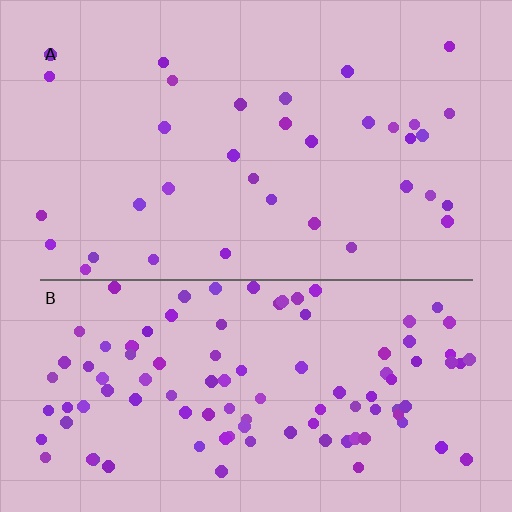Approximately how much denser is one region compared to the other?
Approximately 3.0× — region B over region A.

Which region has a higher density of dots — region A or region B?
B (the bottom).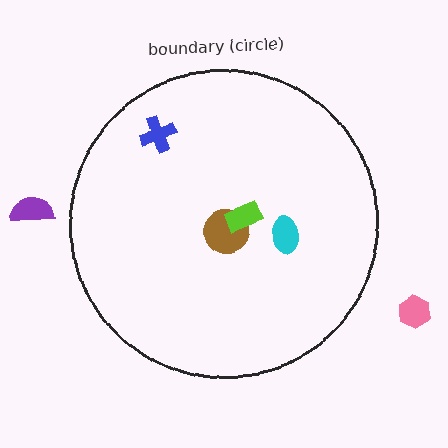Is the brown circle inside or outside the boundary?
Inside.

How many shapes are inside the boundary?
4 inside, 2 outside.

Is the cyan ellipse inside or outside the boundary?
Inside.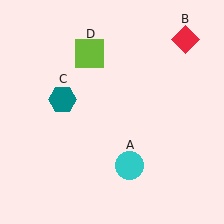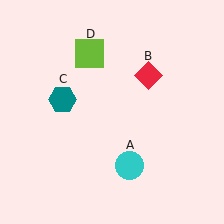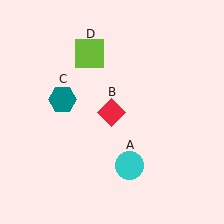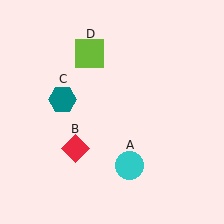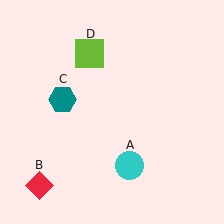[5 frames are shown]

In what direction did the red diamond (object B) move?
The red diamond (object B) moved down and to the left.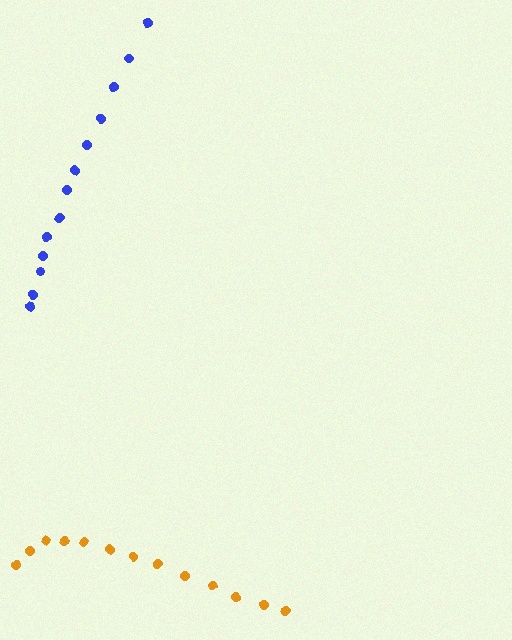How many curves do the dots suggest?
There are 2 distinct paths.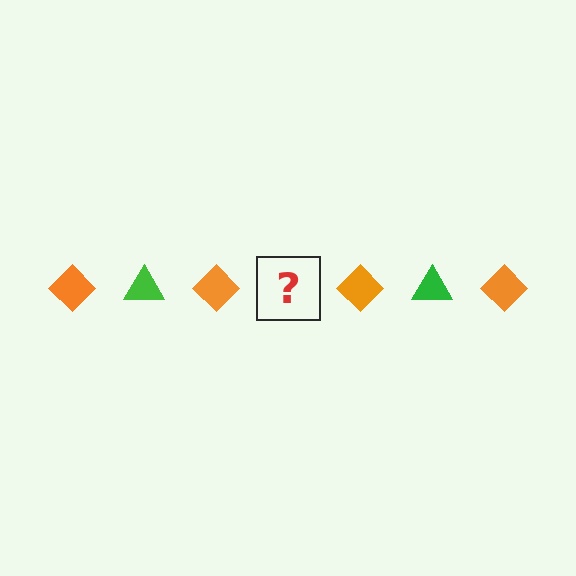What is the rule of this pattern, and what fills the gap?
The rule is that the pattern alternates between orange diamond and green triangle. The gap should be filled with a green triangle.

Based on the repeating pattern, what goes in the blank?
The blank should be a green triangle.